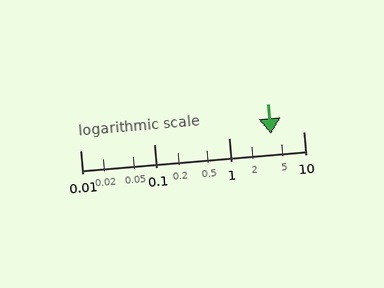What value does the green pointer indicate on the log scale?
The pointer indicates approximately 3.7.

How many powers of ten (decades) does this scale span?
The scale spans 3 decades, from 0.01 to 10.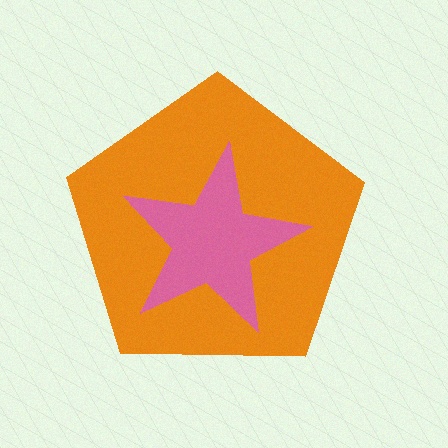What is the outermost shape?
The orange pentagon.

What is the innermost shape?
The pink star.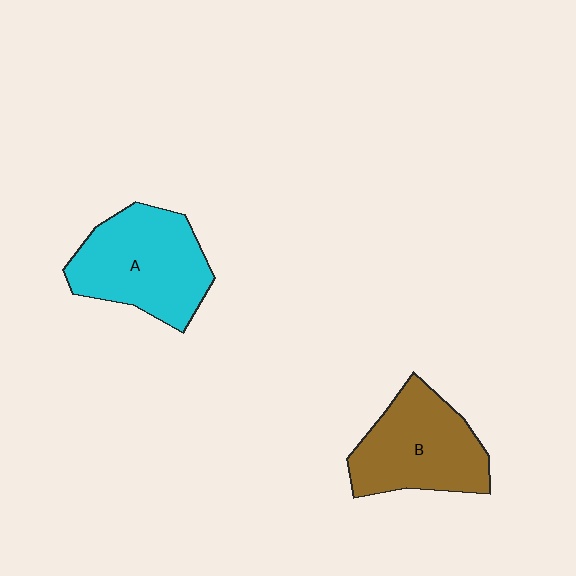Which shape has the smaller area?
Shape B (brown).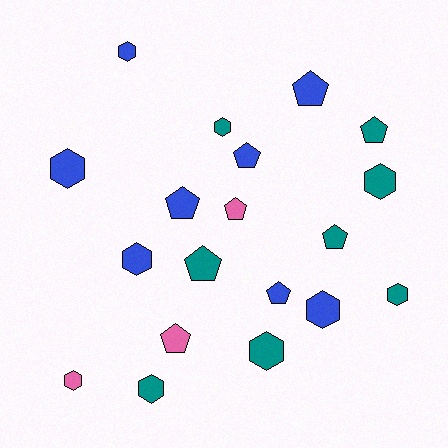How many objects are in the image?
There are 19 objects.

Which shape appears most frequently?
Hexagon, with 10 objects.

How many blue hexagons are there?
There are 4 blue hexagons.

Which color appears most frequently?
Teal, with 8 objects.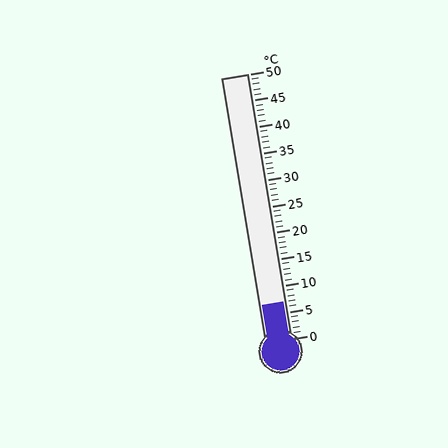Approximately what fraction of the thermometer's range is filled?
The thermometer is filled to approximately 15% of its range.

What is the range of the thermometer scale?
The thermometer scale ranges from 0°C to 50°C.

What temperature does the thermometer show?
The thermometer shows approximately 7°C.